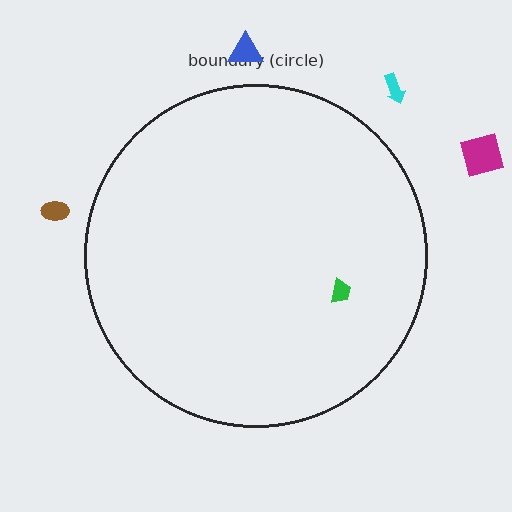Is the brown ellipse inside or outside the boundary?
Outside.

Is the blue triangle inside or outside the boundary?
Outside.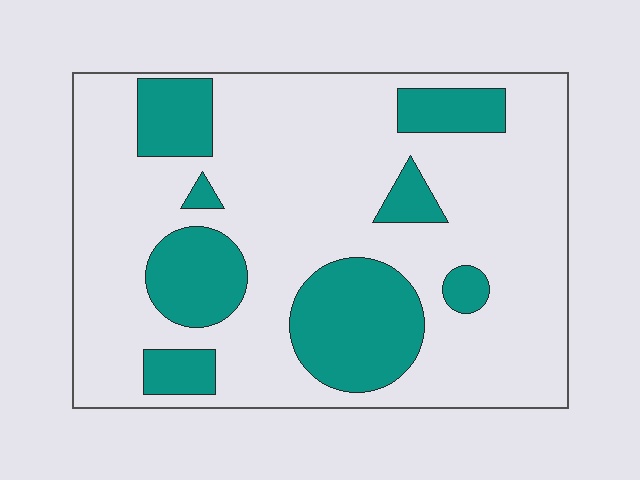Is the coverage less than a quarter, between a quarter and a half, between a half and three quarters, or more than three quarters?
Between a quarter and a half.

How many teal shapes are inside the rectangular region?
8.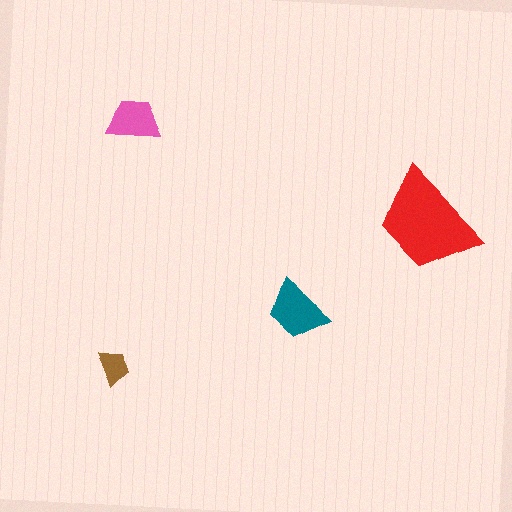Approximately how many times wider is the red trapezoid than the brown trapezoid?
About 3 times wider.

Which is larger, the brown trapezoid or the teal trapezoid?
The teal one.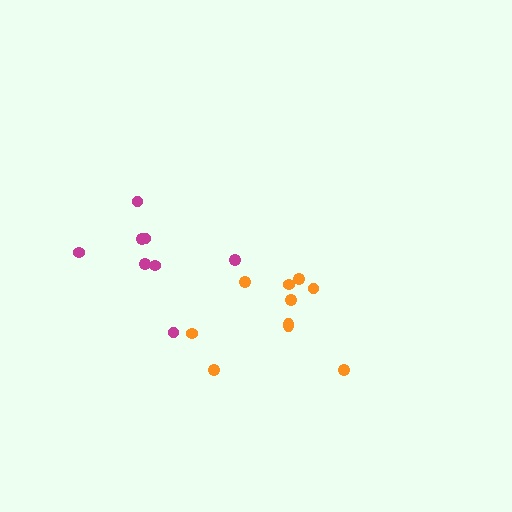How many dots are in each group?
Group 1: 10 dots, Group 2: 8 dots (18 total).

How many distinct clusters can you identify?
There are 2 distinct clusters.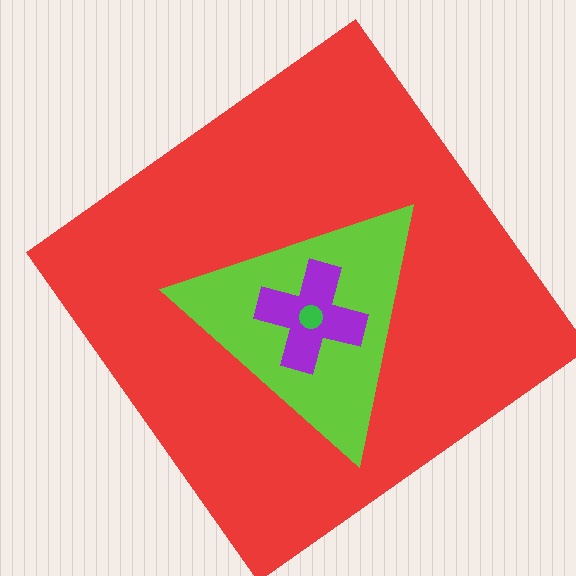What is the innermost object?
The green circle.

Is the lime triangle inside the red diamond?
Yes.